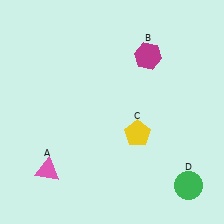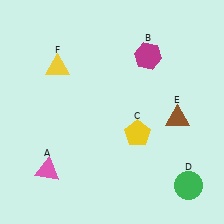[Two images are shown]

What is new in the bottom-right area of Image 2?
A brown triangle (E) was added in the bottom-right area of Image 2.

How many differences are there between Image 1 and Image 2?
There are 2 differences between the two images.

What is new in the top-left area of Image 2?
A yellow triangle (F) was added in the top-left area of Image 2.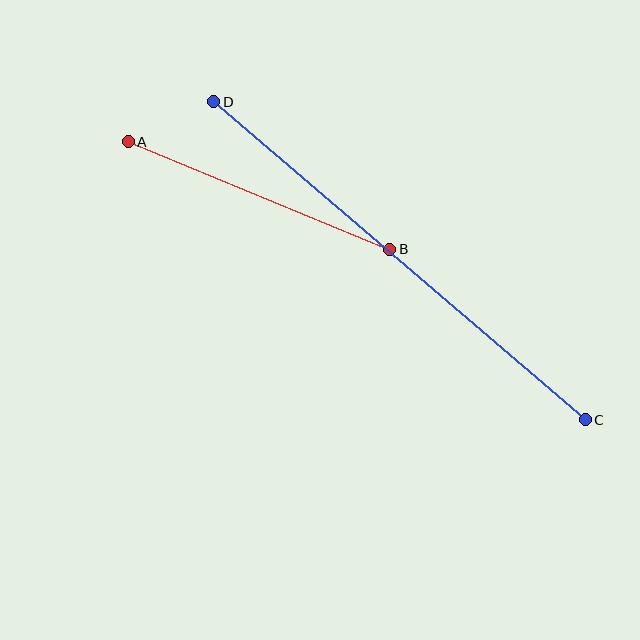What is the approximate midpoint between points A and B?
The midpoint is at approximately (259, 196) pixels.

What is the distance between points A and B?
The distance is approximately 283 pixels.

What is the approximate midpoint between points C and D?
The midpoint is at approximately (400, 261) pixels.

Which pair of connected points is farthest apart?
Points C and D are farthest apart.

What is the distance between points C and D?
The distance is approximately 489 pixels.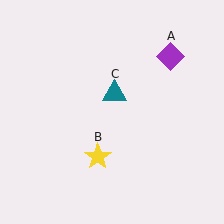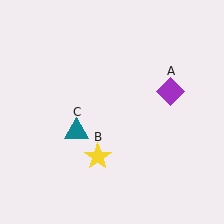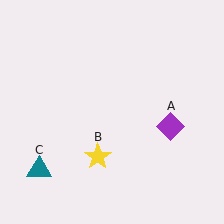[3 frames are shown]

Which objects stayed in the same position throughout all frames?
Yellow star (object B) remained stationary.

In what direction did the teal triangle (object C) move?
The teal triangle (object C) moved down and to the left.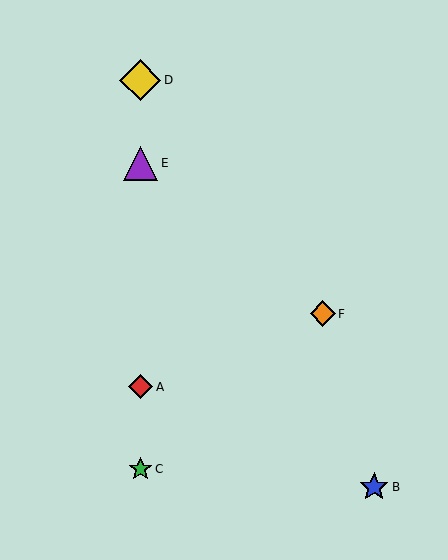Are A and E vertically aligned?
Yes, both are at x≈140.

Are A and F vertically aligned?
No, A is at x≈140 and F is at x≈323.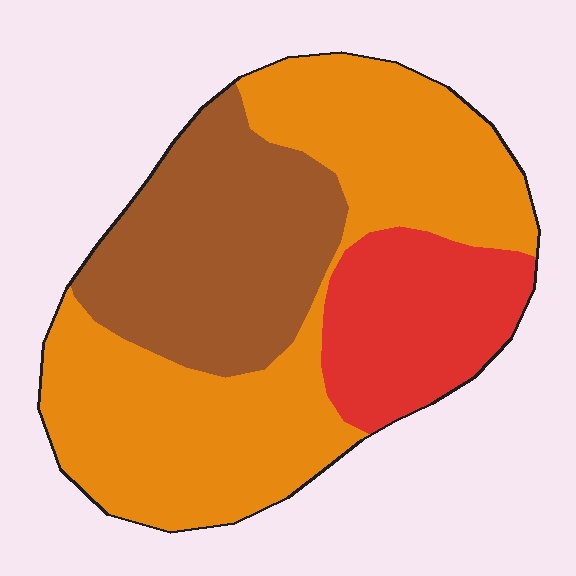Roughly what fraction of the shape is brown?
Brown takes up about one third (1/3) of the shape.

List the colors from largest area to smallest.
From largest to smallest: orange, brown, red.